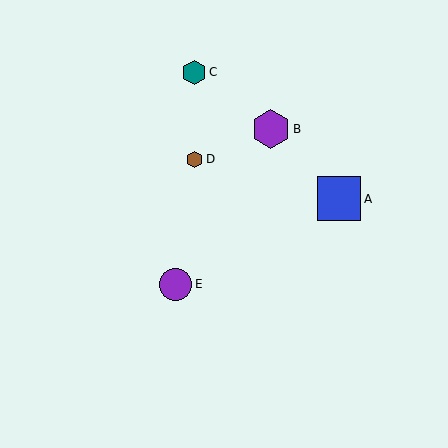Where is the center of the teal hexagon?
The center of the teal hexagon is at (194, 72).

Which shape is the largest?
The blue square (labeled A) is the largest.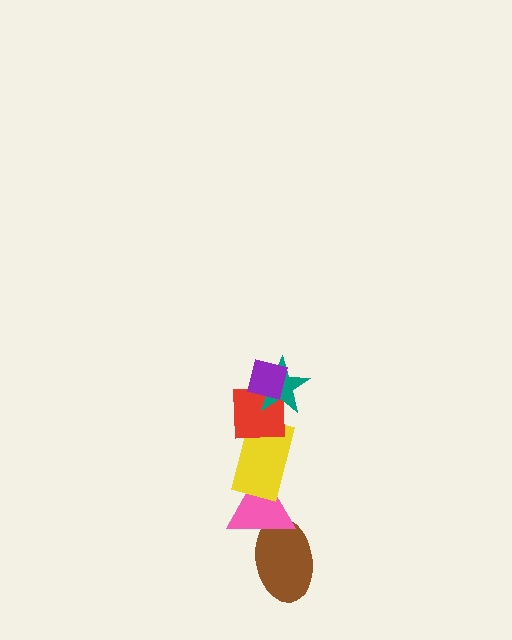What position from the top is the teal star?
The teal star is 2nd from the top.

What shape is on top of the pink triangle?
The yellow rectangle is on top of the pink triangle.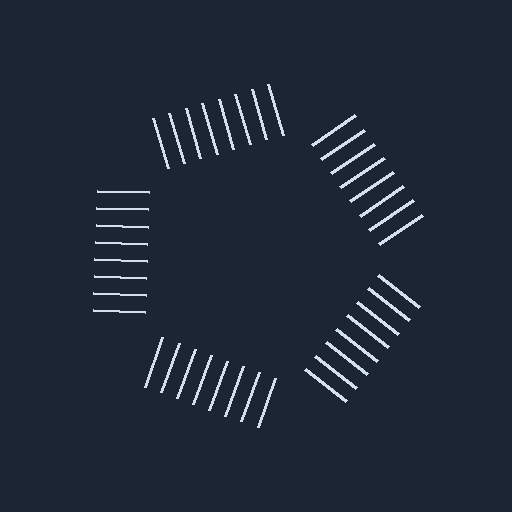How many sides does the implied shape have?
5 sides — the line-ends trace a pentagon.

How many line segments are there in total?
40 — 8 along each of the 5 edges.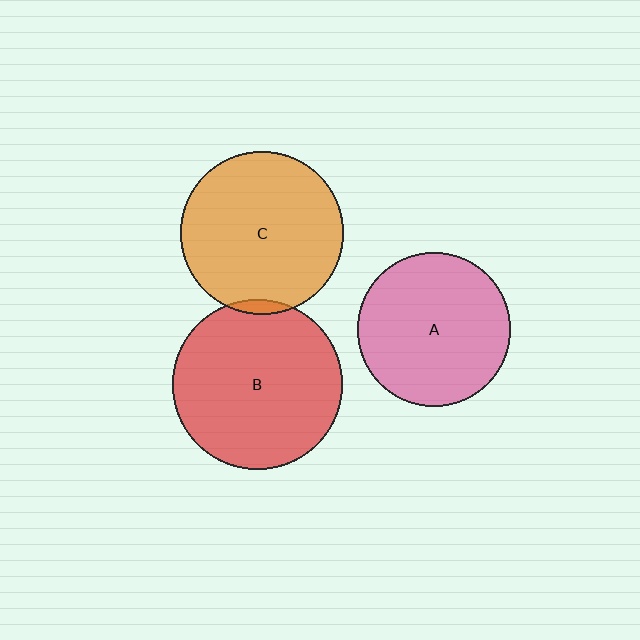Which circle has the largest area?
Circle B (red).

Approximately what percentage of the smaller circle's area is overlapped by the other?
Approximately 5%.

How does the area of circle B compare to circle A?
Approximately 1.2 times.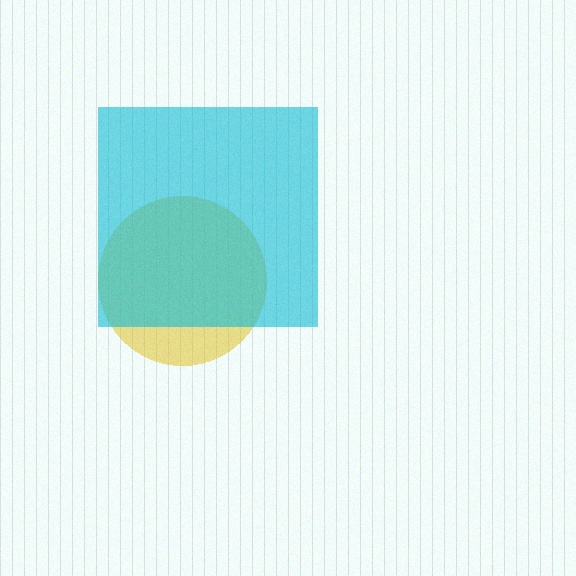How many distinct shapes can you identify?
There are 2 distinct shapes: a yellow circle, a cyan square.